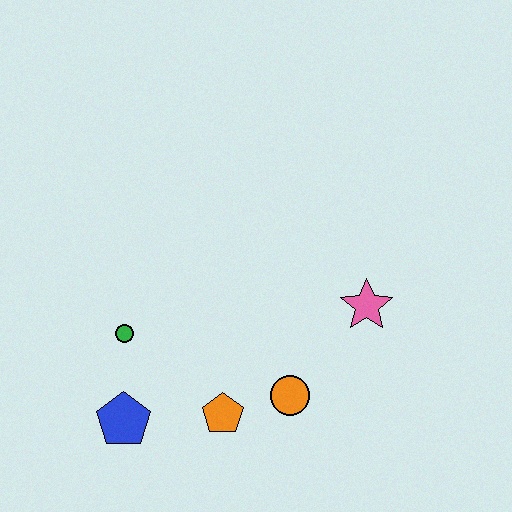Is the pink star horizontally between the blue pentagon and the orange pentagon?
No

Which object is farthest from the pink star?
The blue pentagon is farthest from the pink star.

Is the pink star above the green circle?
Yes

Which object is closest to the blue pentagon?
The green circle is closest to the blue pentagon.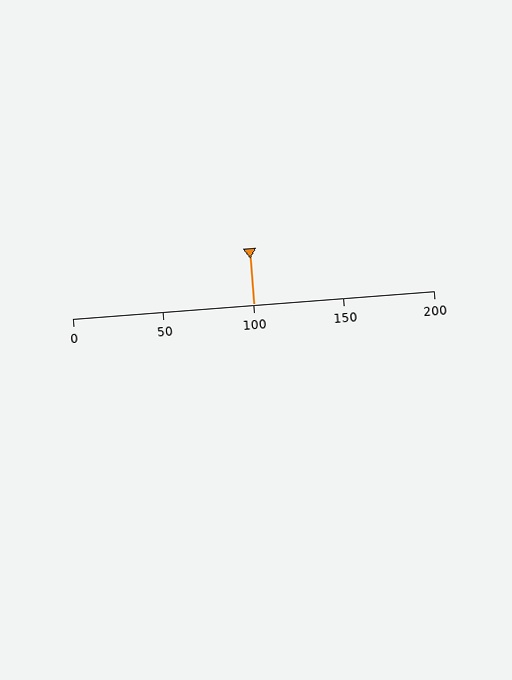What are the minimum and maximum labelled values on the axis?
The axis runs from 0 to 200.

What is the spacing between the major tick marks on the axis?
The major ticks are spaced 50 apart.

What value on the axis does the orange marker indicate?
The marker indicates approximately 100.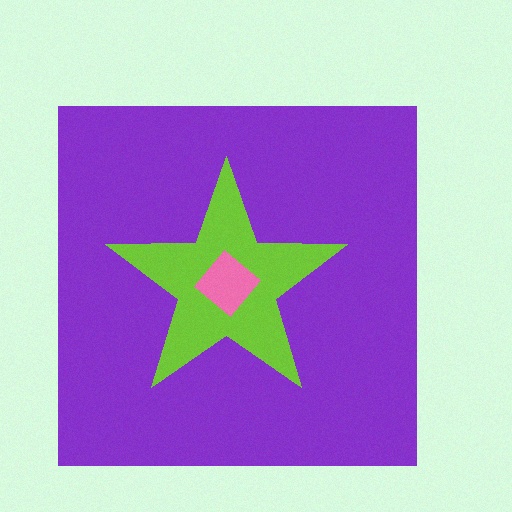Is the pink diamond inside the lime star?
Yes.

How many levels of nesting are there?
3.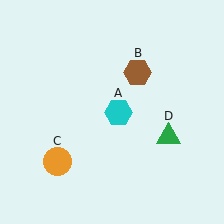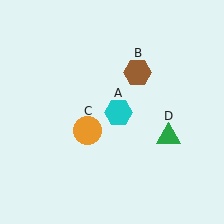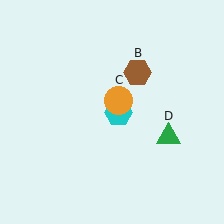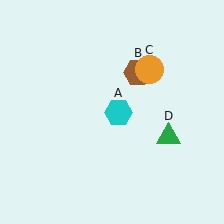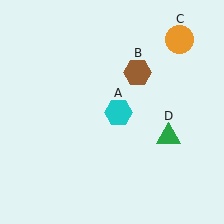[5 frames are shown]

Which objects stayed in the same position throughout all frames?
Cyan hexagon (object A) and brown hexagon (object B) and green triangle (object D) remained stationary.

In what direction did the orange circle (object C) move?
The orange circle (object C) moved up and to the right.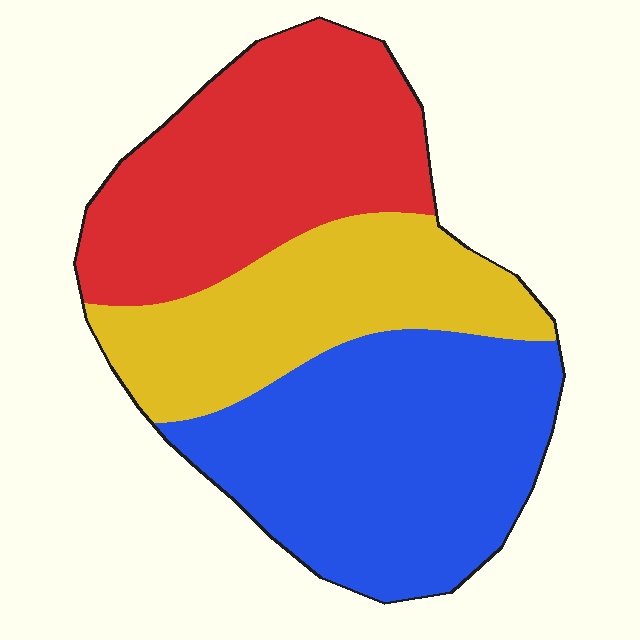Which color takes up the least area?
Yellow, at roughly 25%.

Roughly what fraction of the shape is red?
Red takes up about one third (1/3) of the shape.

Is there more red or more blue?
Blue.